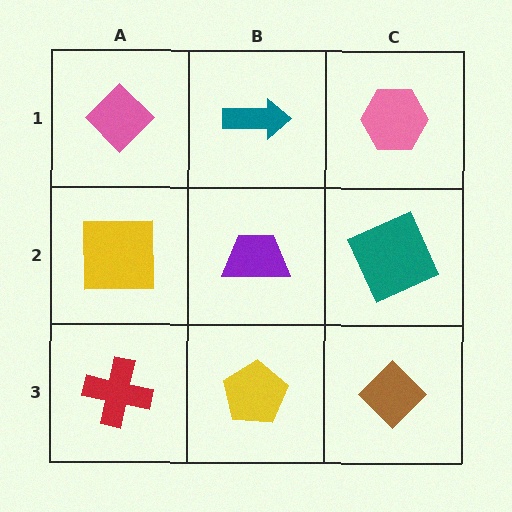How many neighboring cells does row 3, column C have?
2.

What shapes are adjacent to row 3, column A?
A yellow square (row 2, column A), a yellow pentagon (row 3, column B).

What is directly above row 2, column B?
A teal arrow.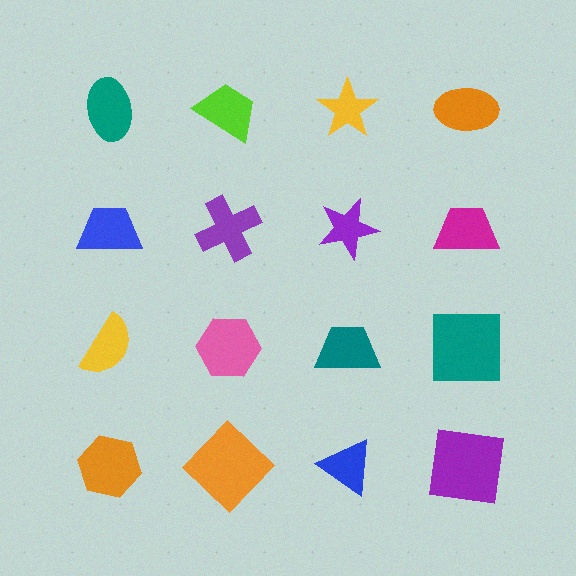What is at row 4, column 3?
A blue triangle.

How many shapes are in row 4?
4 shapes.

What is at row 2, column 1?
A blue trapezoid.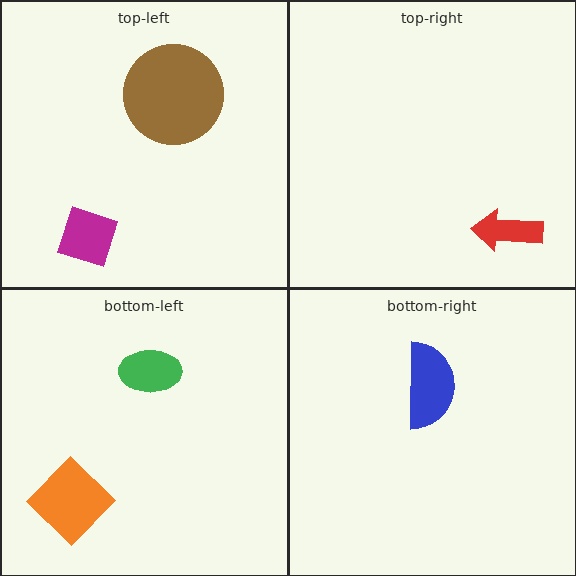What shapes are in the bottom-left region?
The orange diamond, the green ellipse.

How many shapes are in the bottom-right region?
1.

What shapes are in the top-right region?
The red arrow.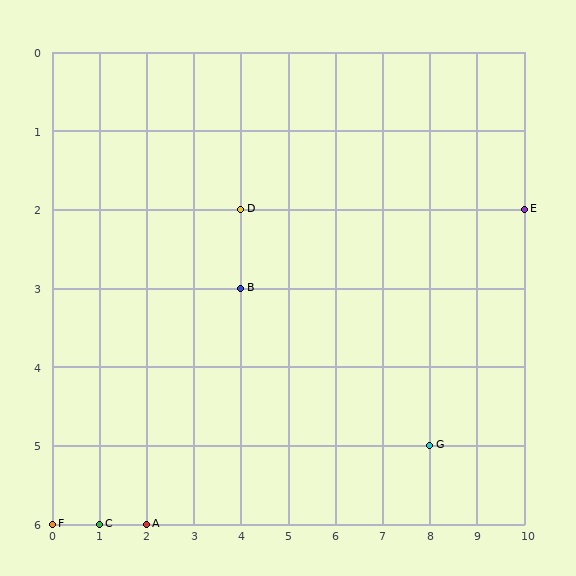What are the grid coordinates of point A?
Point A is at grid coordinates (2, 6).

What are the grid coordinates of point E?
Point E is at grid coordinates (10, 2).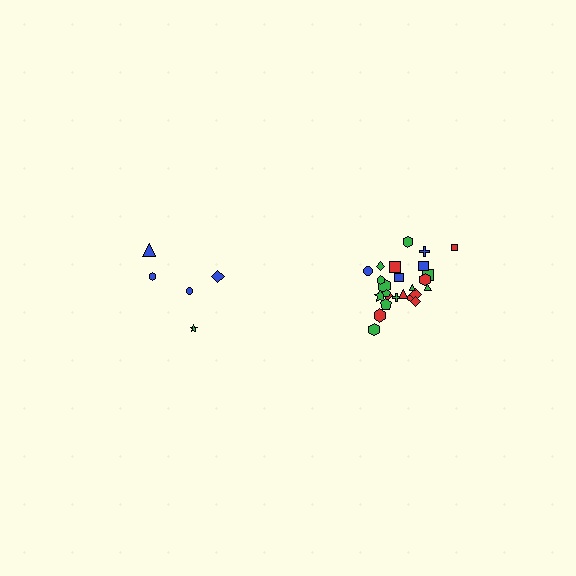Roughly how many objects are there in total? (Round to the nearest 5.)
Roughly 30 objects in total.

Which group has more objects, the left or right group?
The right group.